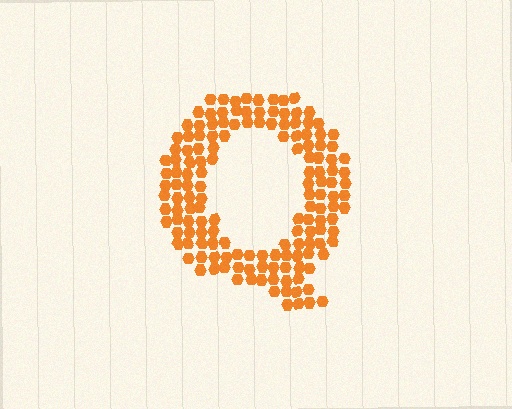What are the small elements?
The small elements are hexagons.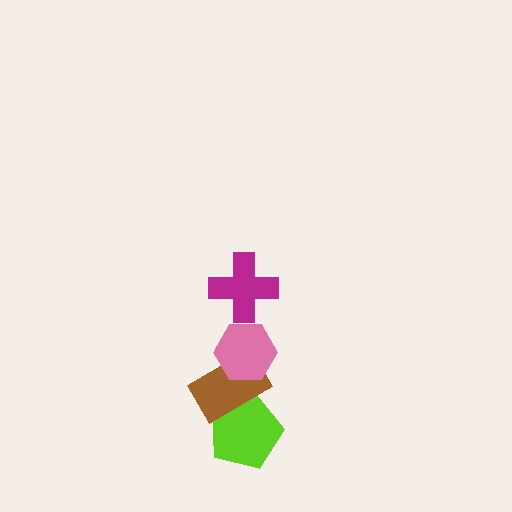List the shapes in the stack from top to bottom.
From top to bottom: the magenta cross, the pink hexagon, the brown rectangle, the lime pentagon.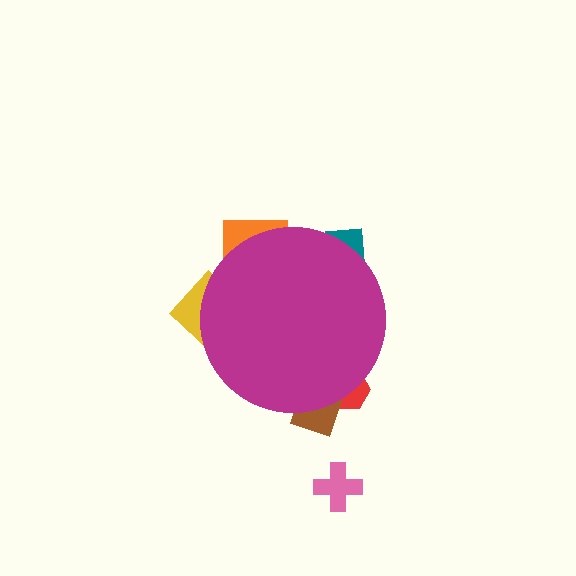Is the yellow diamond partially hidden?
Yes, the yellow diamond is partially hidden behind the magenta circle.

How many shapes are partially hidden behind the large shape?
5 shapes are partially hidden.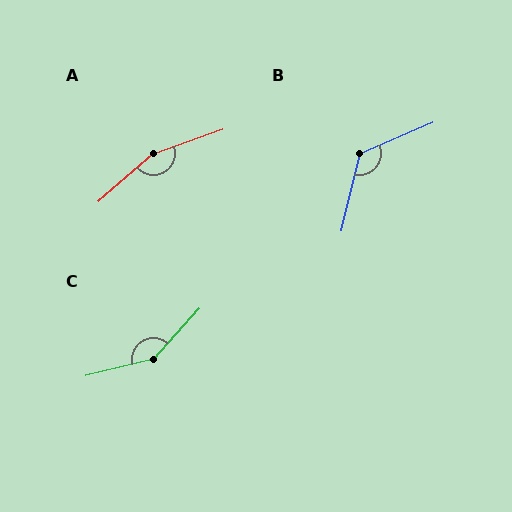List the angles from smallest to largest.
B (127°), C (146°), A (159°).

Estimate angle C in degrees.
Approximately 146 degrees.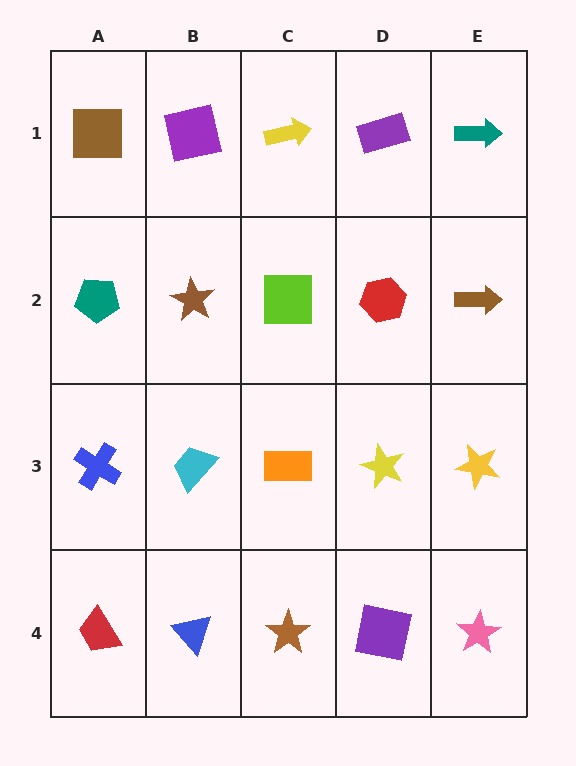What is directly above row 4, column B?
A cyan trapezoid.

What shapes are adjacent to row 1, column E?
A brown arrow (row 2, column E), a purple rectangle (row 1, column D).